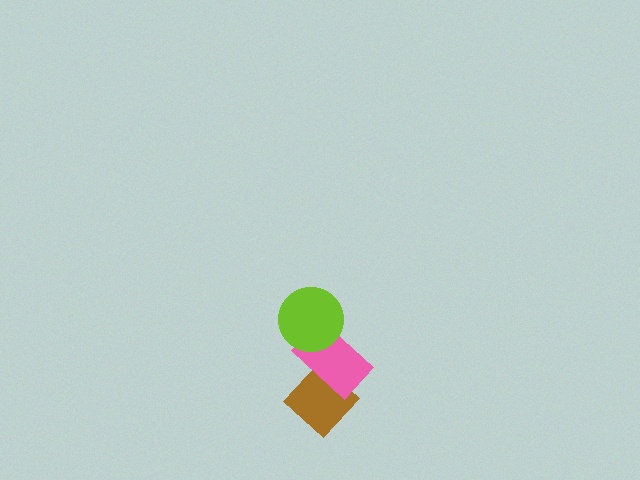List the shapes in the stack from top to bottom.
From top to bottom: the lime circle, the pink rectangle, the brown diamond.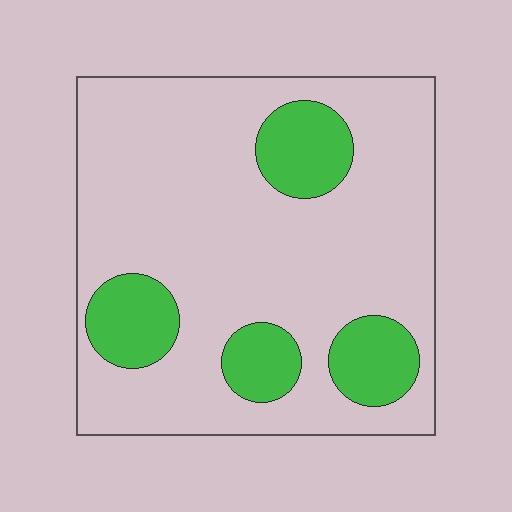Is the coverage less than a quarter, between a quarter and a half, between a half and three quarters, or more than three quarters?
Less than a quarter.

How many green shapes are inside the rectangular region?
4.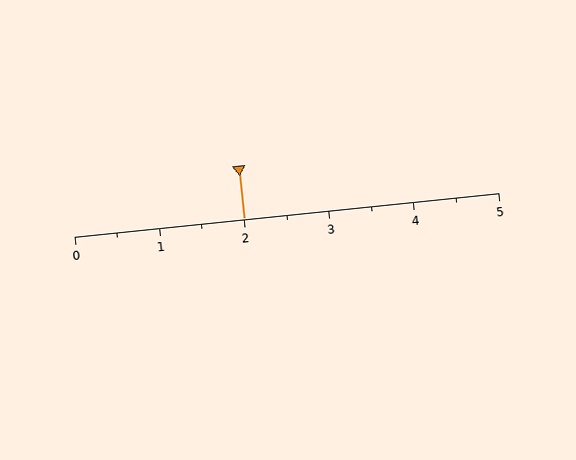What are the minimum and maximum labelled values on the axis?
The axis runs from 0 to 5.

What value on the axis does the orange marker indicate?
The marker indicates approximately 2.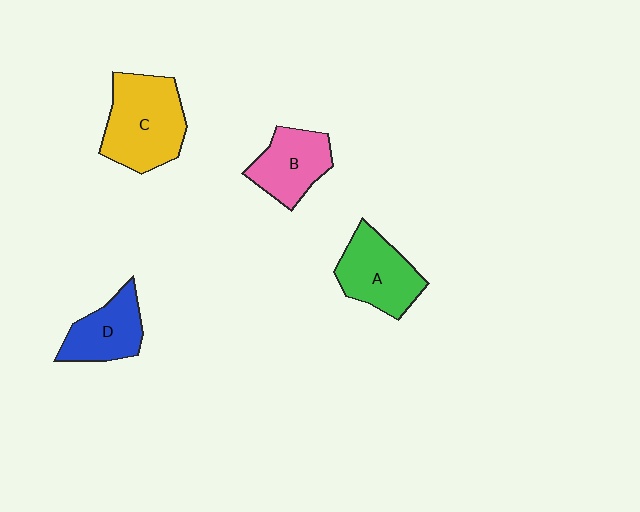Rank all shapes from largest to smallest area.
From largest to smallest: C (yellow), A (green), B (pink), D (blue).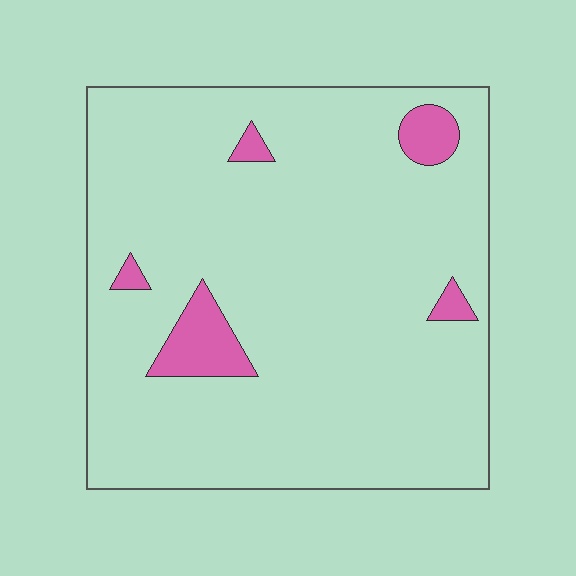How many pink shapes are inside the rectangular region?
5.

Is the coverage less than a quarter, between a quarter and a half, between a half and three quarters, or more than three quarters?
Less than a quarter.